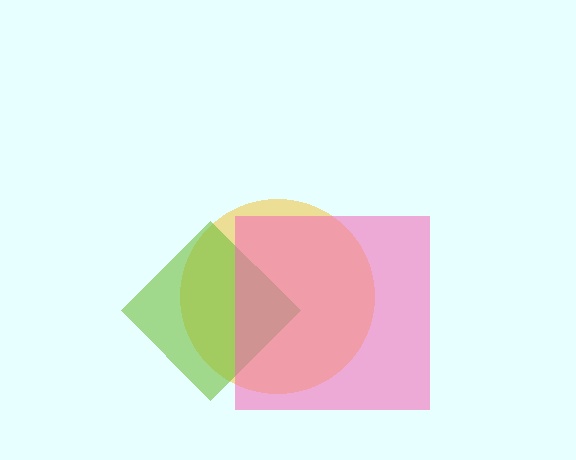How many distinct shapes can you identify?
There are 3 distinct shapes: a yellow circle, a lime diamond, a pink square.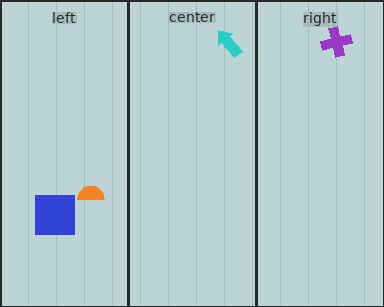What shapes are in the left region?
The orange semicircle, the blue square.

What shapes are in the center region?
The cyan arrow.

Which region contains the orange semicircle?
The left region.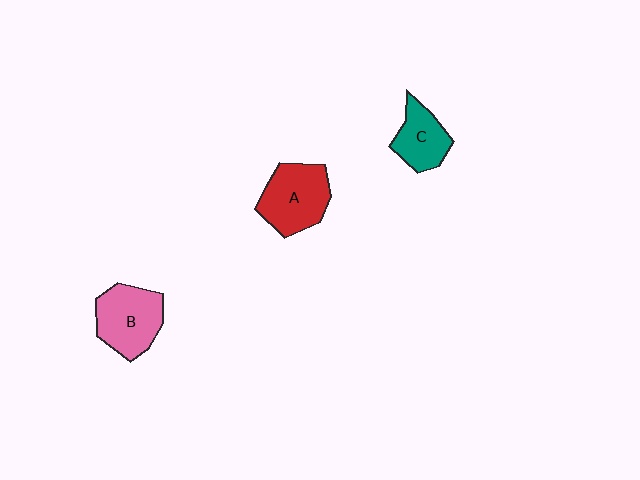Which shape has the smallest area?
Shape C (teal).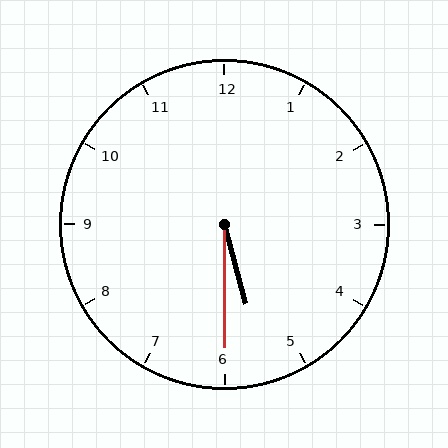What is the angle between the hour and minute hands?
Approximately 15 degrees.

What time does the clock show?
5:30.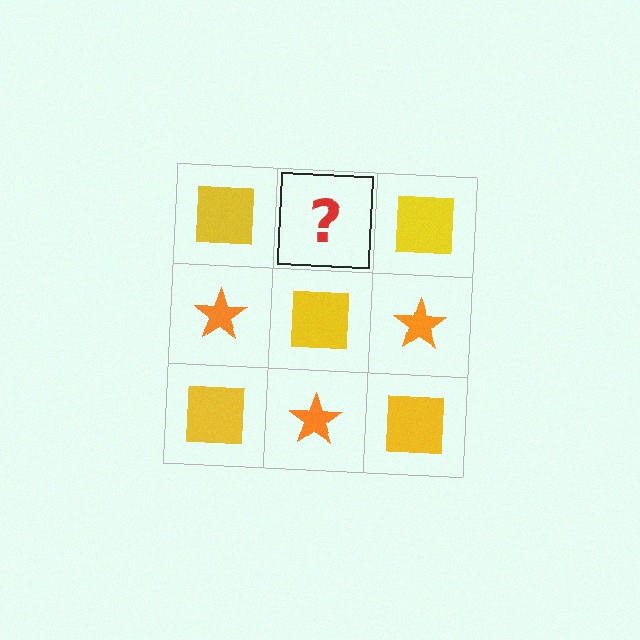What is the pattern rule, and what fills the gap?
The rule is that it alternates yellow square and orange star in a checkerboard pattern. The gap should be filled with an orange star.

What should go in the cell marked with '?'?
The missing cell should contain an orange star.